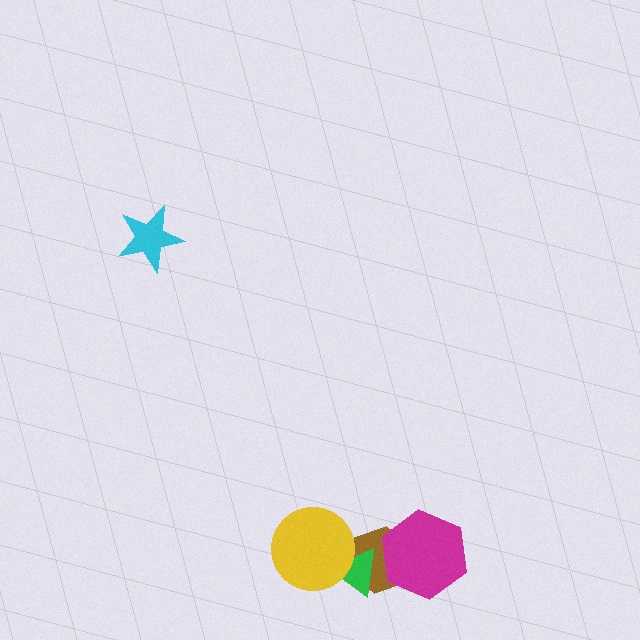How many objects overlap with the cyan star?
0 objects overlap with the cyan star.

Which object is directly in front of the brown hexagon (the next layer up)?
The green triangle is directly in front of the brown hexagon.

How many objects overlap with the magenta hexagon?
1 object overlaps with the magenta hexagon.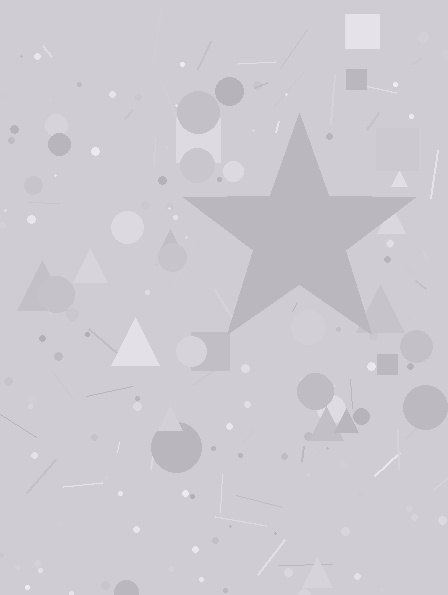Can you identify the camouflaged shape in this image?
The camouflaged shape is a star.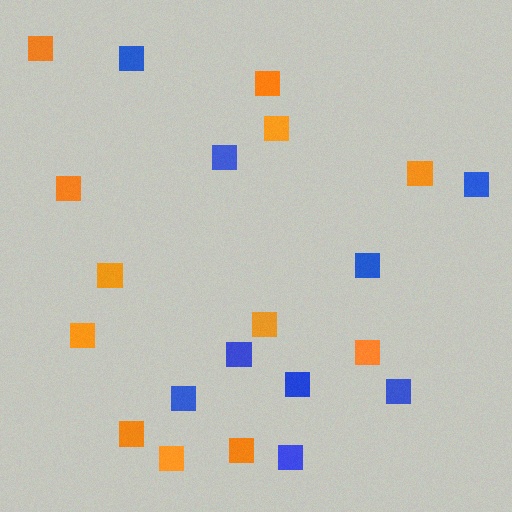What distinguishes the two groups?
There are 2 groups: one group of orange squares (12) and one group of blue squares (9).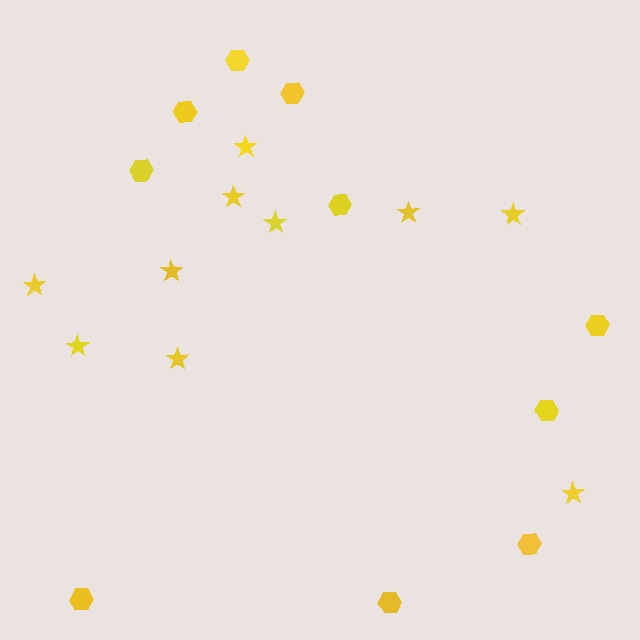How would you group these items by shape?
There are 2 groups: one group of hexagons (10) and one group of stars (10).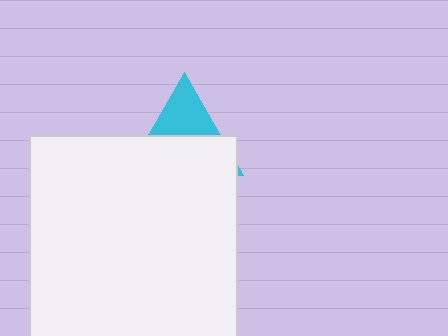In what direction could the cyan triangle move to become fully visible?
The cyan triangle could move up. That would shift it out from behind the white square entirely.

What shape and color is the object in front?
The object in front is a white square.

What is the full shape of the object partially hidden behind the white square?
The partially hidden object is a cyan triangle.